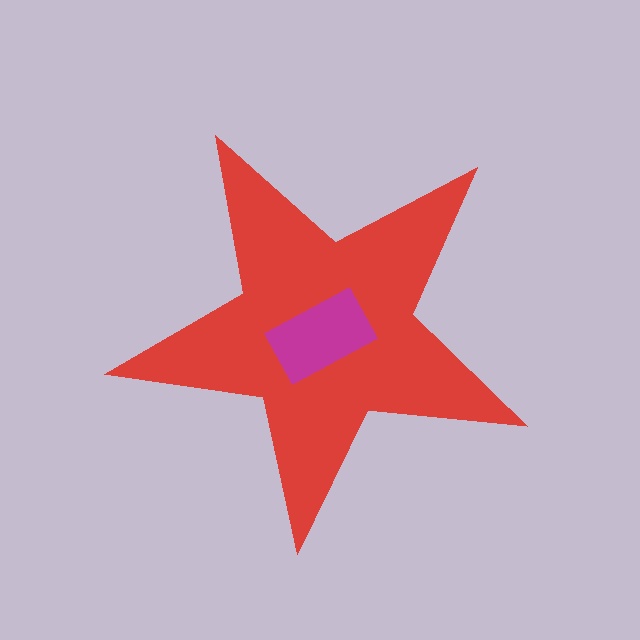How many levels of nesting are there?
2.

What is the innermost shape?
The magenta rectangle.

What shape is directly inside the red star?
The magenta rectangle.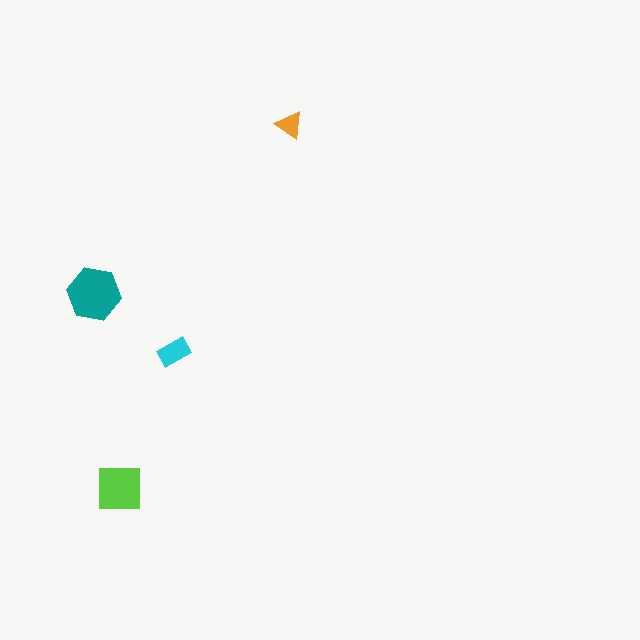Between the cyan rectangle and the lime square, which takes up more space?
The lime square.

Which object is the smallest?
The orange triangle.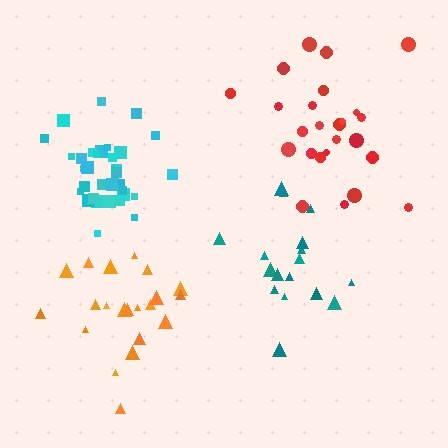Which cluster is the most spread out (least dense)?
Teal.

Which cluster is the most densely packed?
Cyan.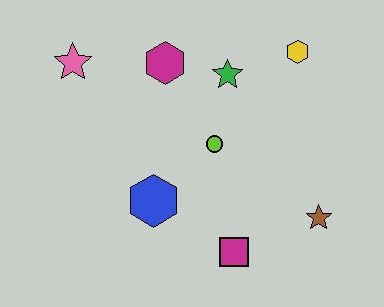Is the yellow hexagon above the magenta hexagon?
Yes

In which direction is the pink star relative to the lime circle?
The pink star is to the left of the lime circle.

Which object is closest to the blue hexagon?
The lime circle is closest to the blue hexagon.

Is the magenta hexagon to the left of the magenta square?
Yes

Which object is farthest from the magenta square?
The pink star is farthest from the magenta square.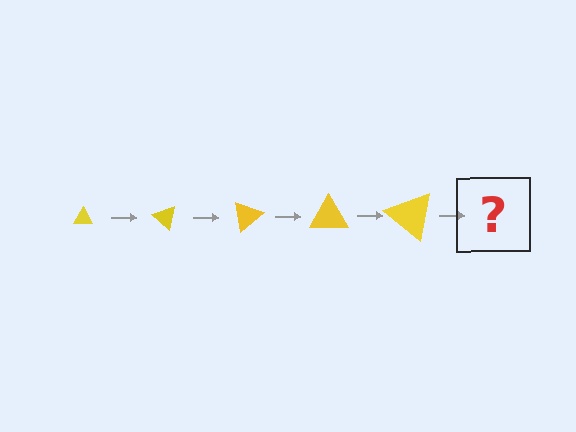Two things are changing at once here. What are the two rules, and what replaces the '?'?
The two rules are that the triangle grows larger each step and it rotates 40 degrees each step. The '?' should be a triangle, larger than the previous one and rotated 200 degrees from the start.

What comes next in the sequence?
The next element should be a triangle, larger than the previous one and rotated 200 degrees from the start.